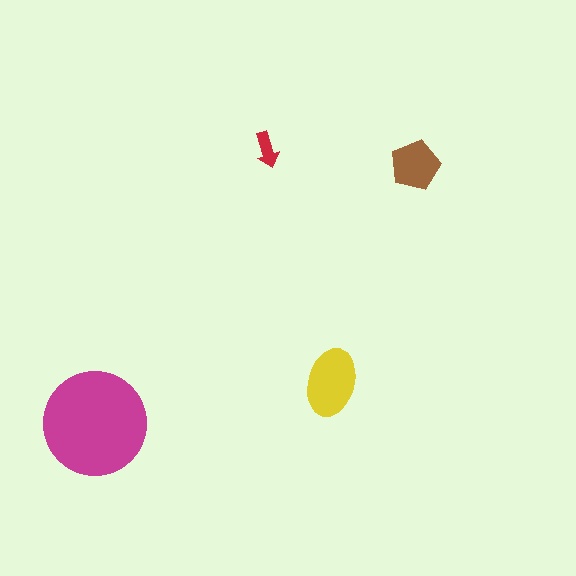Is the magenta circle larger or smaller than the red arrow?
Larger.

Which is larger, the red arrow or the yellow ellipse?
The yellow ellipse.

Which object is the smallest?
The red arrow.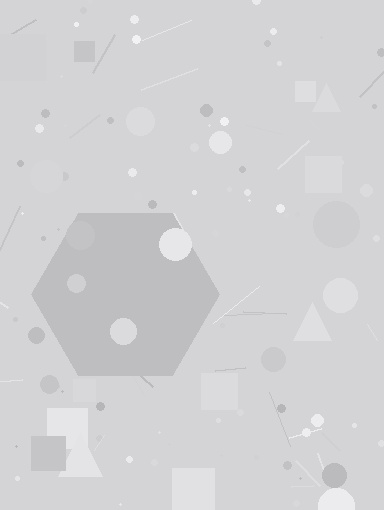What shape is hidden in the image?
A hexagon is hidden in the image.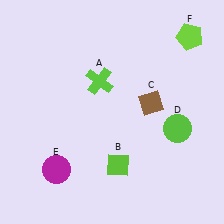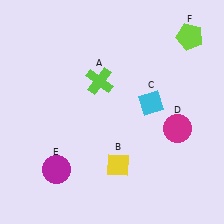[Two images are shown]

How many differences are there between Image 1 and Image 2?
There are 3 differences between the two images.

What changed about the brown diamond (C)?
In Image 1, C is brown. In Image 2, it changed to cyan.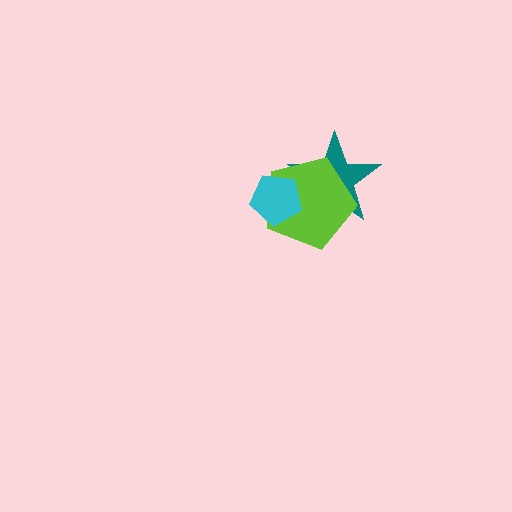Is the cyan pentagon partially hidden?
No, no other shape covers it.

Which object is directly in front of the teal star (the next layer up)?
The lime pentagon is directly in front of the teal star.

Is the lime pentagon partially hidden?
Yes, it is partially covered by another shape.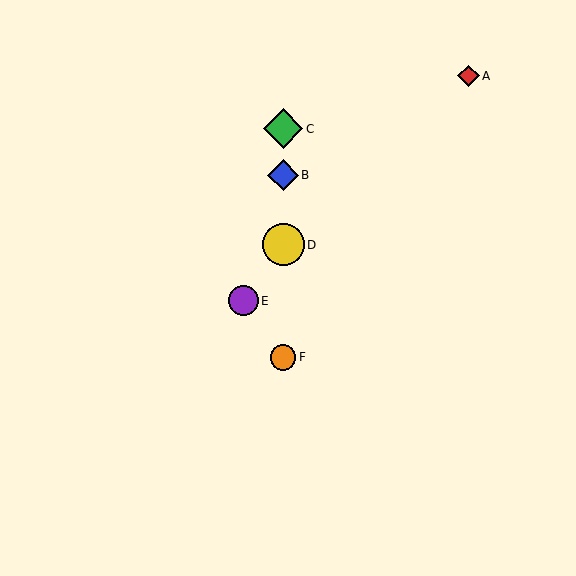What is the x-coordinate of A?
Object A is at x≈469.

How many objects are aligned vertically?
4 objects (B, C, D, F) are aligned vertically.